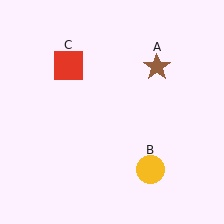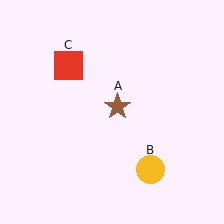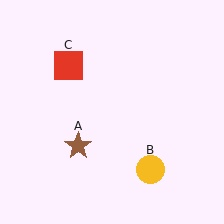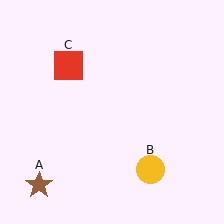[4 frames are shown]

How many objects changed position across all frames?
1 object changed position: brown star (object A).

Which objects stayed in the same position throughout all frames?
Yellow circle (object B) and red square (object C) remained stationary.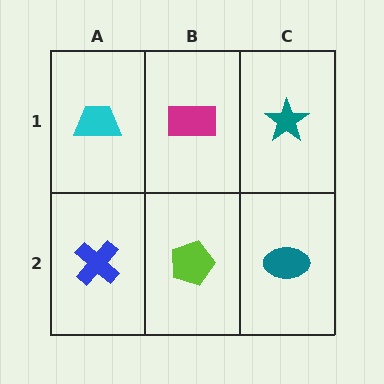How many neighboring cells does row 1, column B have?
3.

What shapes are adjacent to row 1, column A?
A blue cross (row 2, column A), a magenta rectangle (row 1, column B).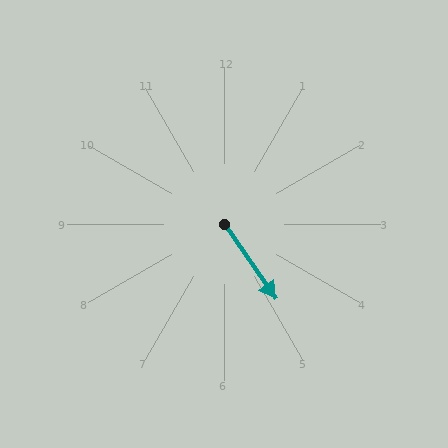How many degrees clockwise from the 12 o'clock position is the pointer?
Approximately 145 degrees.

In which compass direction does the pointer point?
Southeast.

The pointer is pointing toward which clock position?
Roughly 5 o'clock.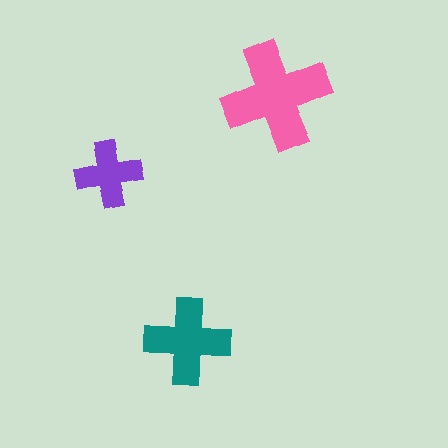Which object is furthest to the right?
The pink cross is rightmost.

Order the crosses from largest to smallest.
the pink one, the teal one, the purple one.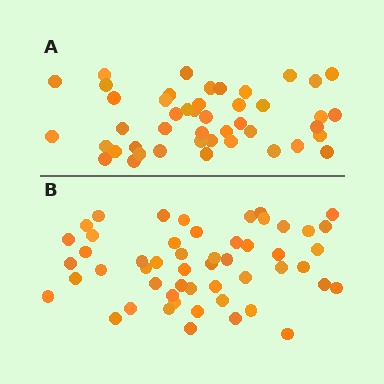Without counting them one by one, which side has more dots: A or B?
Region B (the bottom region) has more dots.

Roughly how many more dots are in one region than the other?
Region B has roughly 8 or so more dots than region A.